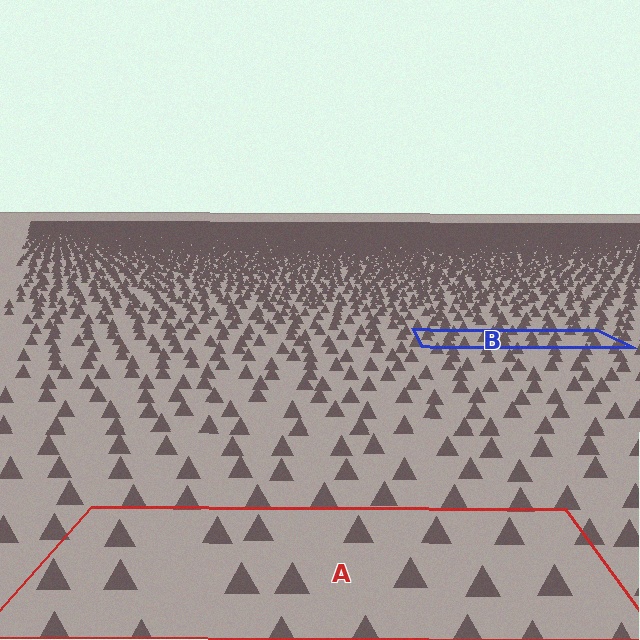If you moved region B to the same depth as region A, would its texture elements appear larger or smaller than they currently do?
They would appear larger. At a closer depth, the same texture elements are projected at a bigger on-screen size.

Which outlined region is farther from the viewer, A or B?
Region B is farther from the viewer — the texture elements inside it appear smaller and more densely packed.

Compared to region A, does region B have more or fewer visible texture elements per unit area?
Region B has more texture elements per unit area — they are packed more densely because it is farther away.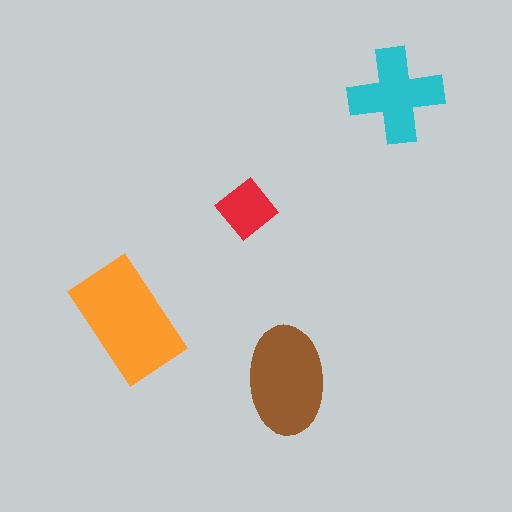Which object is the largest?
The orange rectangle.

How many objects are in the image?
There are 4 objects in the image.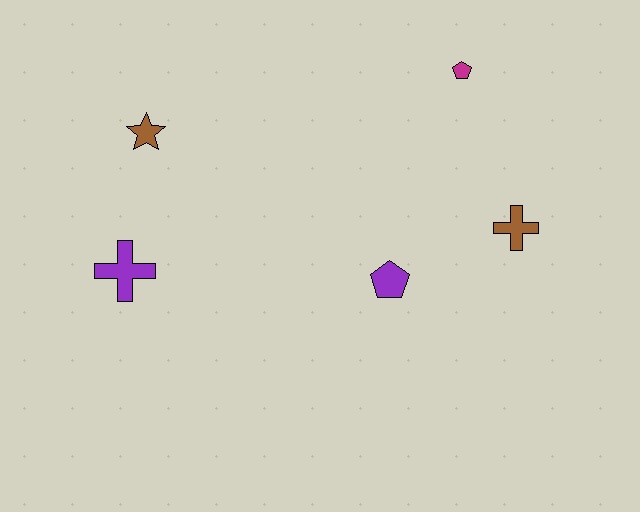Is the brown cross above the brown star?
No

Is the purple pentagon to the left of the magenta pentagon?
Yes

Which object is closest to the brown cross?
The purple pentagon is closest to the brown cross.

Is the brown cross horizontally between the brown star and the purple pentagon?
No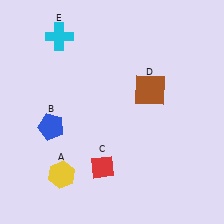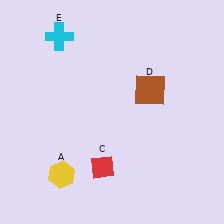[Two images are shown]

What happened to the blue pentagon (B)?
The blue pentagon (B) was removed in Image 2. It was in the bottom-left area of Image 1.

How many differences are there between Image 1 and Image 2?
There is 1 difference between the two images.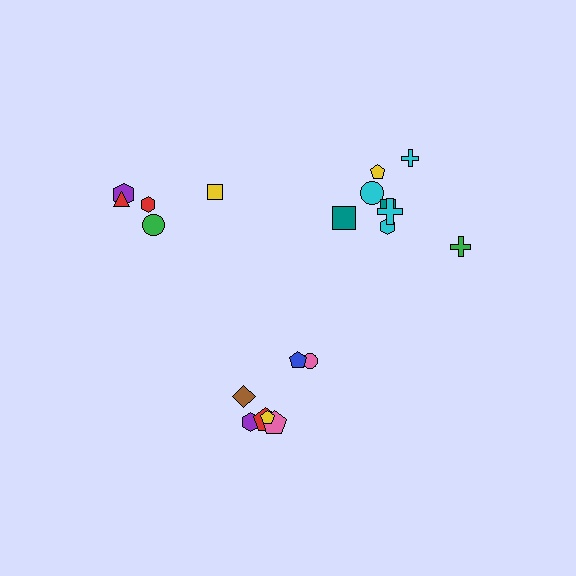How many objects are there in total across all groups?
There are 20 objects.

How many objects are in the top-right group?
There are 8 objects.